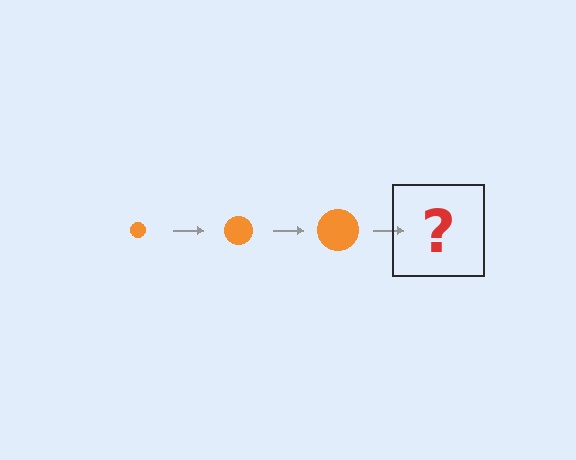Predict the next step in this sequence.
The next step is an orange circle, larger than the previous one.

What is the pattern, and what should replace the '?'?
The pattern is that the circle gets progressively larger each step. The '?' should be an orange circle, larger than the previous one.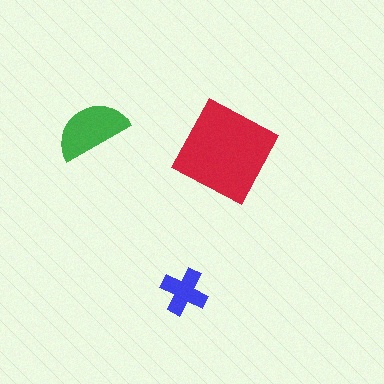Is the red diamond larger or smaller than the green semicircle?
Larger.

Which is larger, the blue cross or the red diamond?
The red diamond.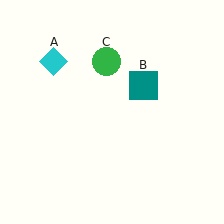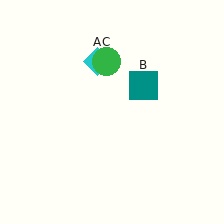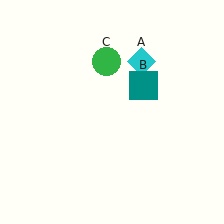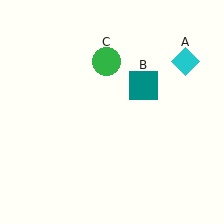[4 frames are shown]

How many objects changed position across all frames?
1 object changed position: cyan diamond (object A).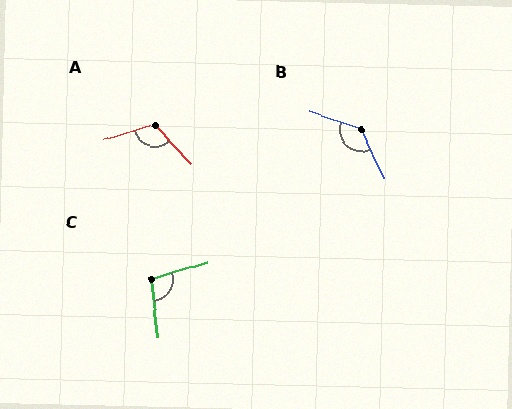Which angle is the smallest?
C, at approximately 101 degrees.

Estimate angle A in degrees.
Approximately 115 degrees.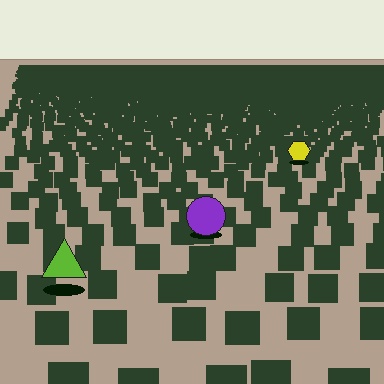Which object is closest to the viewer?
The lime triangle is closest. The texture marks near it are larger and more spread out.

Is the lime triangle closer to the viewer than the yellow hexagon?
Yes. The lime triangle is closer — you can tell from the texture gradient: the ground texture is coarser near it.